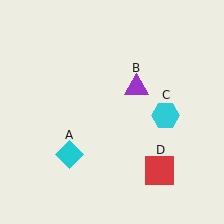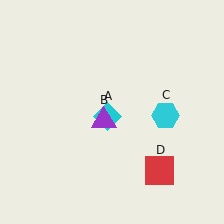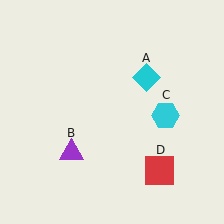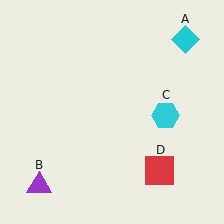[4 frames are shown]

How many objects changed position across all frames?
2 objects changed position: cyan diamond (object A), purple triangle (object B).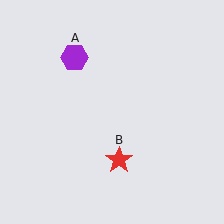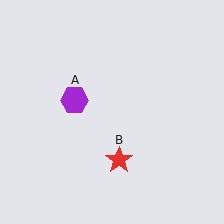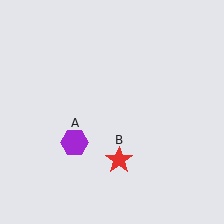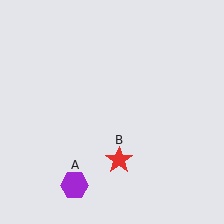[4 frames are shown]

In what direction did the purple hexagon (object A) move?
The purple hexagon (object A) moved down.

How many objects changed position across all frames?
1 object changed position: purple hexagon (object A).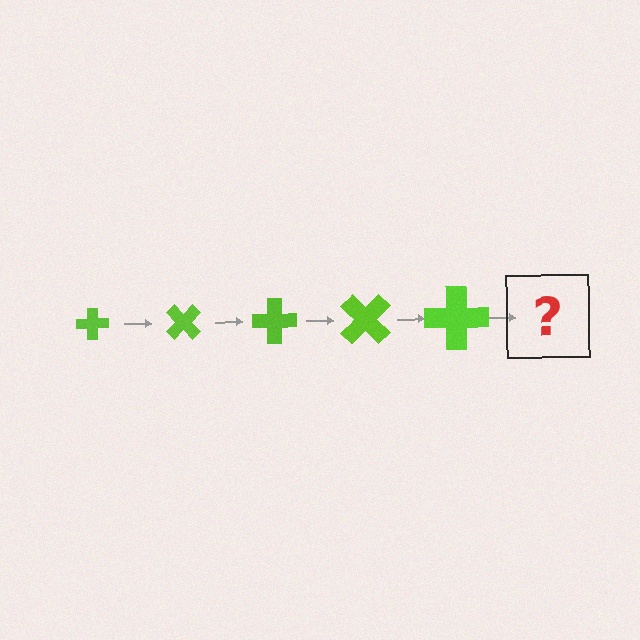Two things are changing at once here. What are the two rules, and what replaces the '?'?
The two rules are that the cross grows larger each step and it rotates 45 degrees each step. The '?' should be a cross, larger than the previous one and rotated 225 degrees from the start.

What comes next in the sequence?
The next element should be a cross, larger than the previous one and rotated 225 degrees from the start.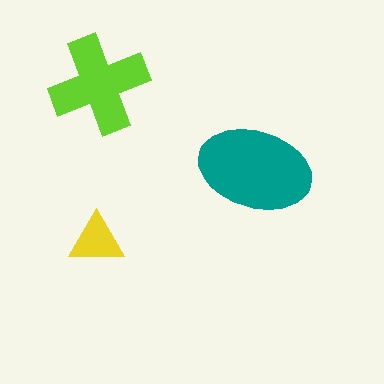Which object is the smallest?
The yellow triangle.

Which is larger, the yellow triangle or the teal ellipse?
The teal ellipse.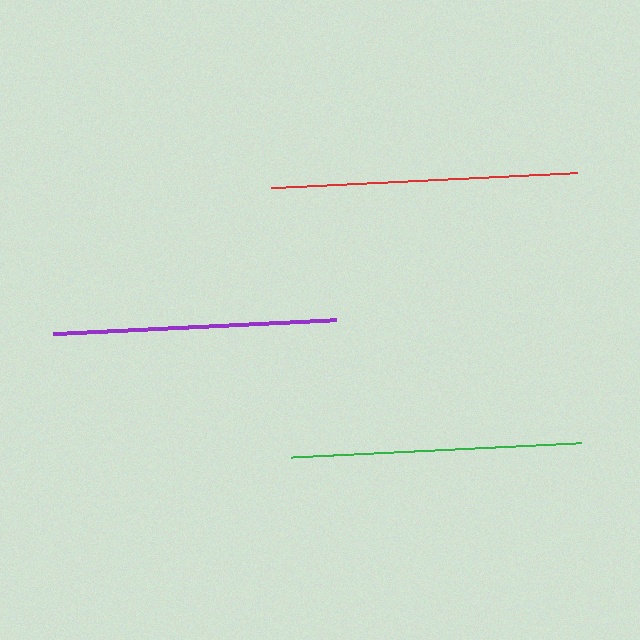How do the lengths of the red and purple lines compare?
The red and purple lines are approximately the same length.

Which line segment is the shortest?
The purple line is the shortest at approximately 283 pixels.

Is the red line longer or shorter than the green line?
The red line is longer than the green line.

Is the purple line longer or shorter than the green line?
The green line is longer than the purple line.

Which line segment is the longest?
The red line is the longest at approximately 306 pixels.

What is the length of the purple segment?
The purple segment is approximately 283 pixels long.